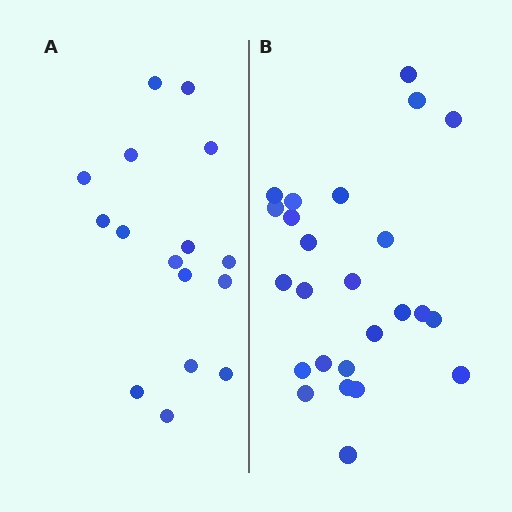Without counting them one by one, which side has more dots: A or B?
Region B (the right region) has more dots.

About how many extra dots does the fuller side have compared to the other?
Region B has roughly 8 or so more dots than region A.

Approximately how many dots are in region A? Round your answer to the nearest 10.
About 20 dots. (The exact count is 16, which rounds to 20.)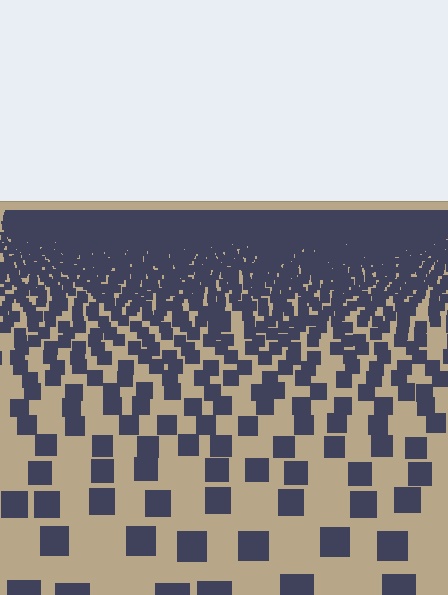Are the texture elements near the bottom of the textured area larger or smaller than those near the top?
Larger. Near the bottom, elements are closer to the viewer and appear at a bigger on-screen size.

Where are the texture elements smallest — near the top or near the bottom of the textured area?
Near the top.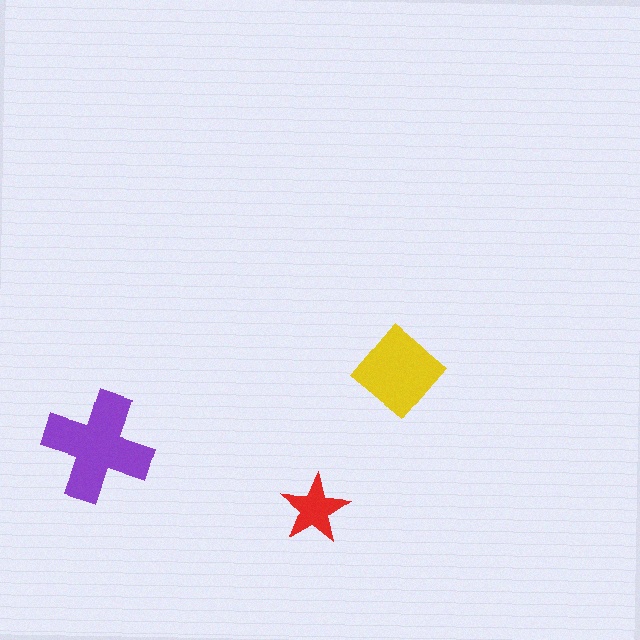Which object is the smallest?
The red star.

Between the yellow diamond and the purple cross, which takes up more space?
The purple cross.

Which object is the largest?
The purple cross.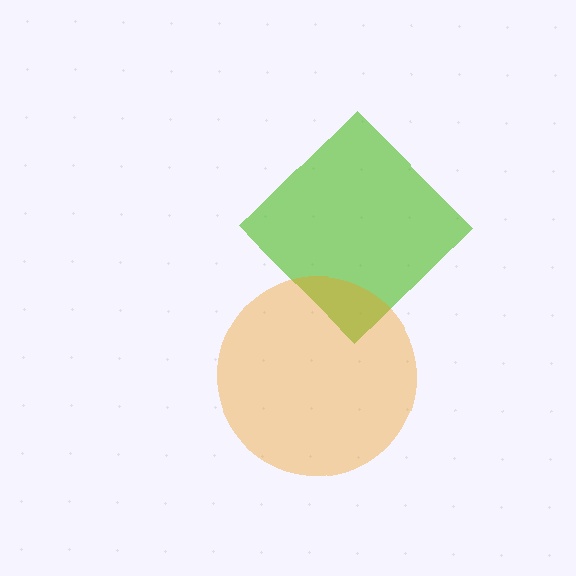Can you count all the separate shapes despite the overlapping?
Yes, there are 2 separate shapes.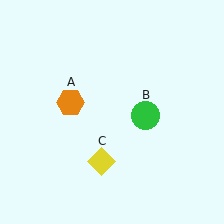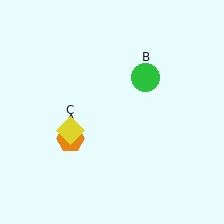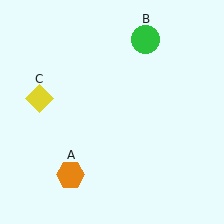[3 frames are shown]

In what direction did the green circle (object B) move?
The green circle (object B) moved up.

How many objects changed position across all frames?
3 objects changed position: orange hexagon (object A), green circle (object B), yellow diamond (object C).